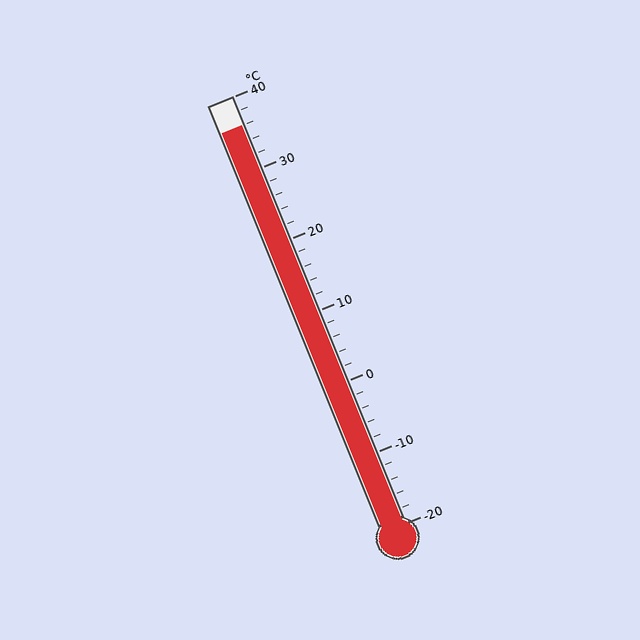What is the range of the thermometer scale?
The thermometer scale ranges from -20°C to 40°C.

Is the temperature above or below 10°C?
The temperature is above 10°C.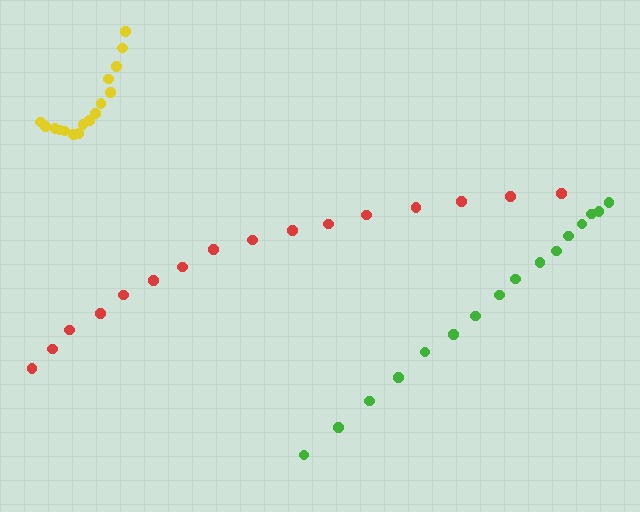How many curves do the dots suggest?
There are 3 distinct paths.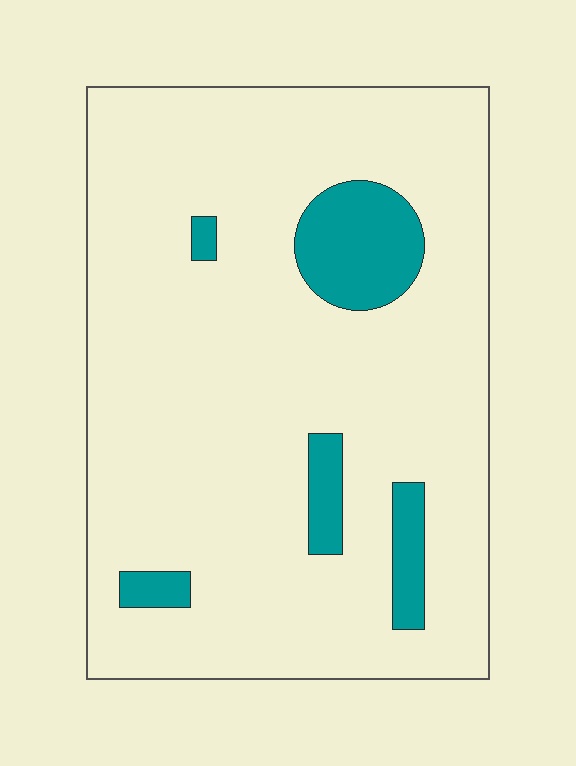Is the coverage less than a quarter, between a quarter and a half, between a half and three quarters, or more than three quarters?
Less than a quarter.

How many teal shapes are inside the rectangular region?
5.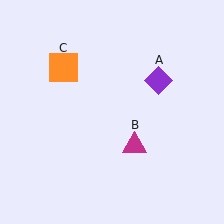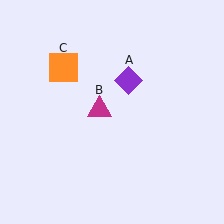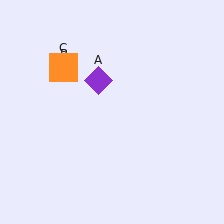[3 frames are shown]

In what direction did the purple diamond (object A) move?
The purple diamond (object A) moved left.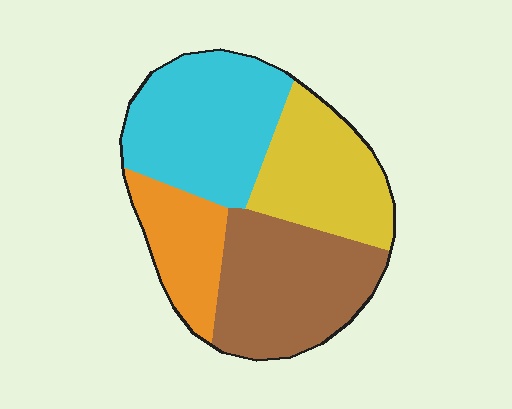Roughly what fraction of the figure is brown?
Brown takes up about one third (1/3) of the figure.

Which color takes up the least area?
Orange, at roughly 15%.